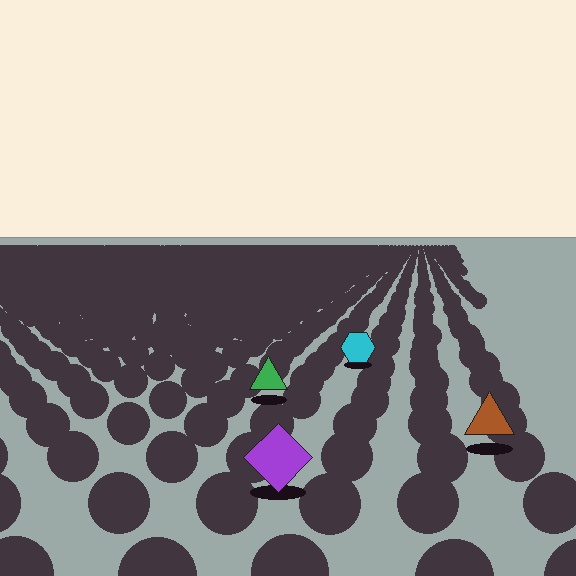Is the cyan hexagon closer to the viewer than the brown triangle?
No. The brown triangle is closer — you can tell from the texture gradient: the ground texture is coarser near it.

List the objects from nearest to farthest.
From nearest to farthest: the purple diamond, the brown triangle, the green triangle, the cyan hexagon.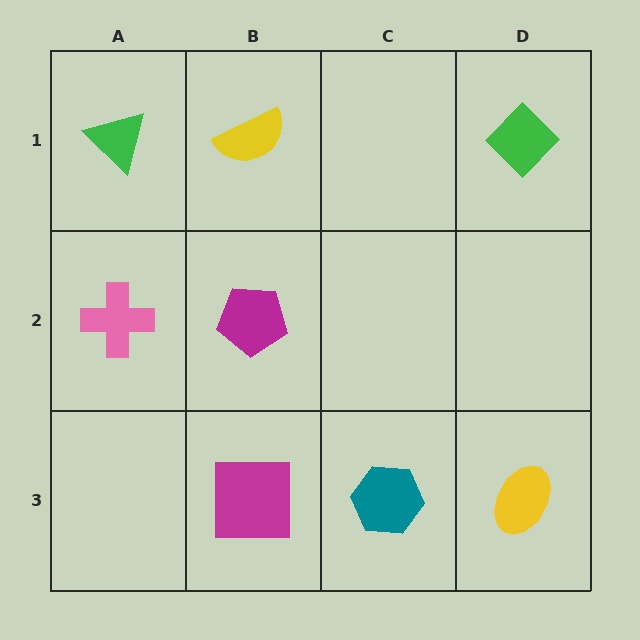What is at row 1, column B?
A yellow semicircle.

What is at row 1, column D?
A green diamond.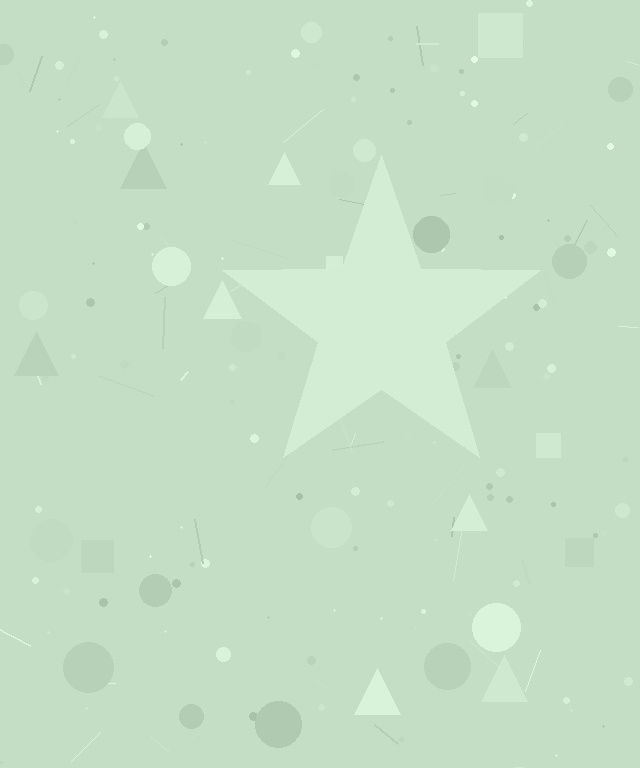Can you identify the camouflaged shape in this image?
The camouflaged shape is a star.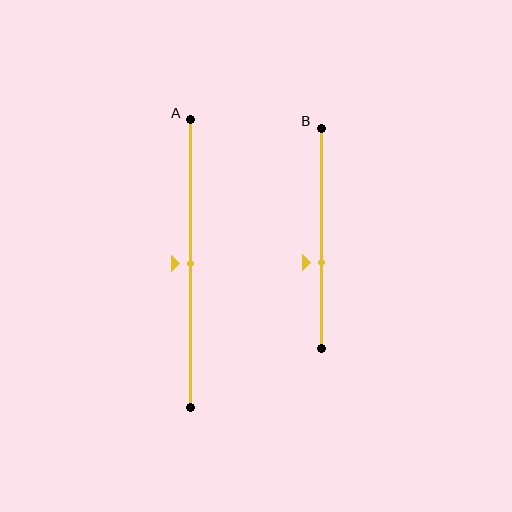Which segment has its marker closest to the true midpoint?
Segment A has its marker closest to the true midpoint.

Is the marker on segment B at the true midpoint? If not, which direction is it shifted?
No, the marker on segment B is shifted downward by about 11% of the segment length.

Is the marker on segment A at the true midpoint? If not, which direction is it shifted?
Yes, the marker on segment A is at the true midpoint.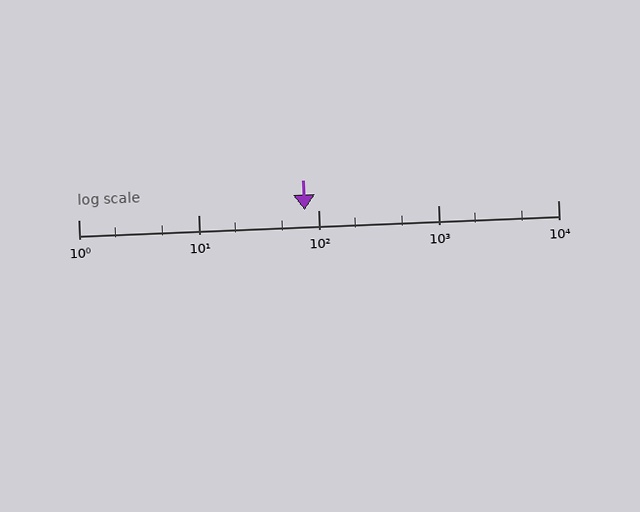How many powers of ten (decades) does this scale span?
The scale spans 4 decades, from 1 to 10000.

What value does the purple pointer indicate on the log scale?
The pointer indicates approximately 77.